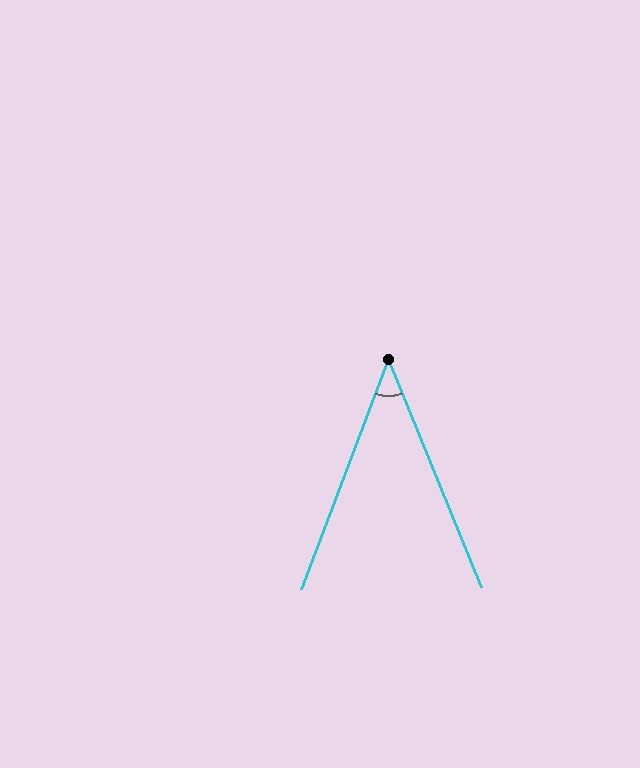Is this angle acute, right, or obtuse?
It is acute.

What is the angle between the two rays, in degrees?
Approximately 43 degrees.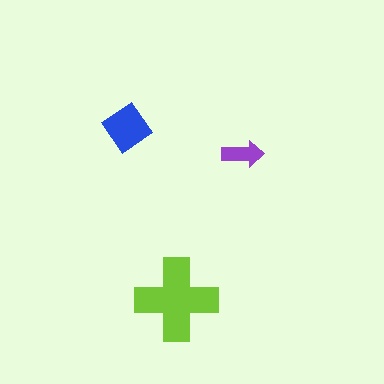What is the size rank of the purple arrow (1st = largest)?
3rd.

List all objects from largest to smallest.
The lime cross, the blue diamond, the purple arrow.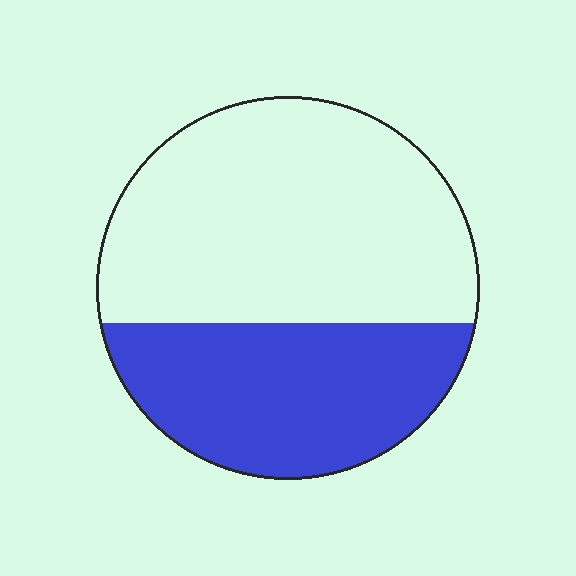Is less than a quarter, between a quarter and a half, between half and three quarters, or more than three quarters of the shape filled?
Between a quarter and a half.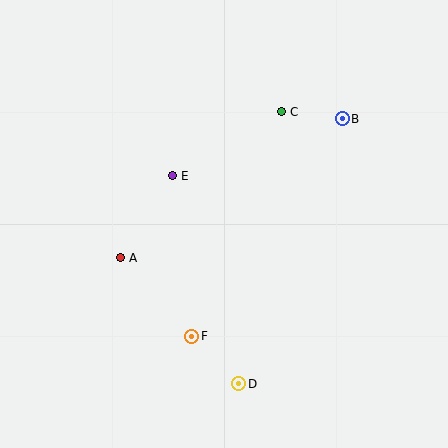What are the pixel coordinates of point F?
Point F is at (192, 336).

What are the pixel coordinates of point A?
Point A is at (120, 258).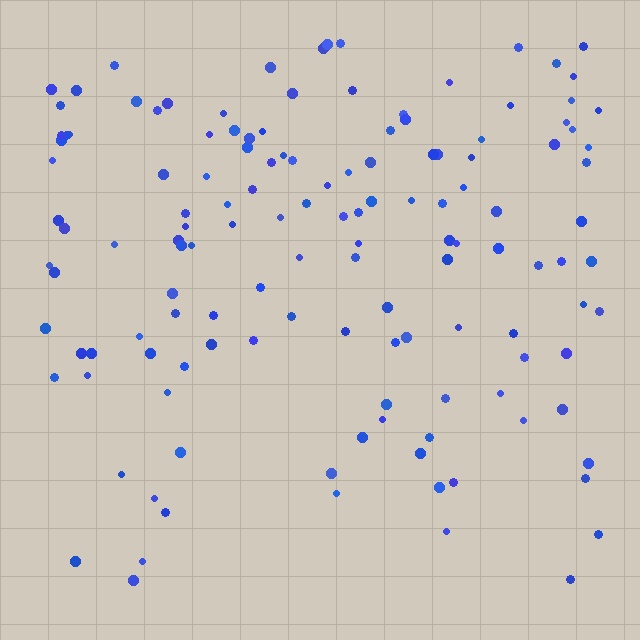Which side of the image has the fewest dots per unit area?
The bottom.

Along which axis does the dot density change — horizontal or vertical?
Vertical.